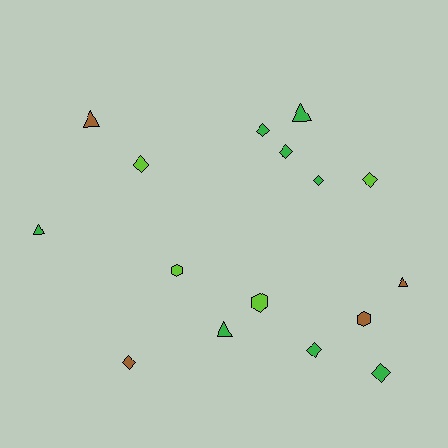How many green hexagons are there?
There are no green hexagons.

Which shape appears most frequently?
Diamond, with 8 objects.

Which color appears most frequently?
Green, with 8 objects.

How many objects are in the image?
There are 16 objects.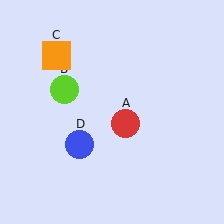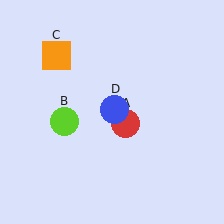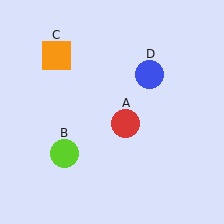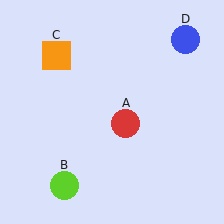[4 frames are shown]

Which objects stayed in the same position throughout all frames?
Red circle (object A) and orange square (object C) remained stationary.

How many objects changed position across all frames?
2 objects changed position: lime circle (object B), blue circle (object D).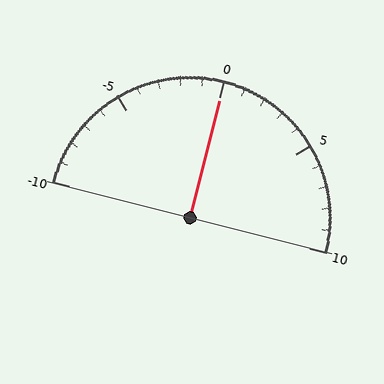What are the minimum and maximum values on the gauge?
The gauge ranges from -10 to 10.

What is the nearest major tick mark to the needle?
The nearest major tick mark is 0.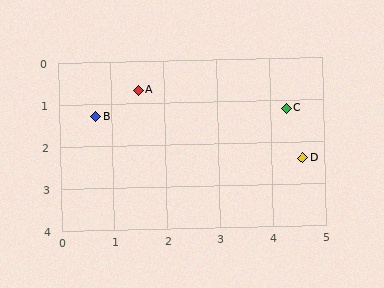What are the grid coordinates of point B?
Point B is at approximately (0.7, 1.3).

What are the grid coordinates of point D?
Point D is at approximately (4.6, 2.4).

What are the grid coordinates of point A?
Point A is at approximately (1.5, 0.7).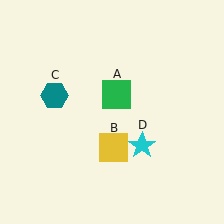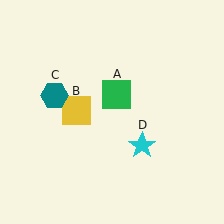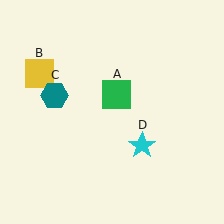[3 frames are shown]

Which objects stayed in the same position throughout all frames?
Green square (object A) and teal hexagon (object C) and cyan star (object D) remained stationary.